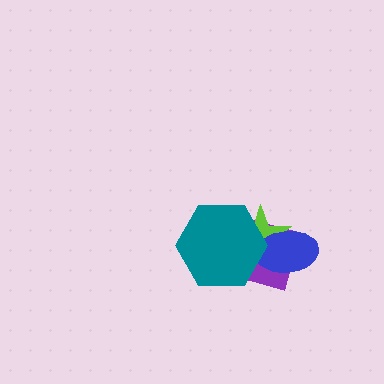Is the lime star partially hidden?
Yes, it is partially covered by another shape.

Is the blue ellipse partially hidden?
Yes, it is partially covered by another shape.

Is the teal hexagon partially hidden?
No, no other shape covers it.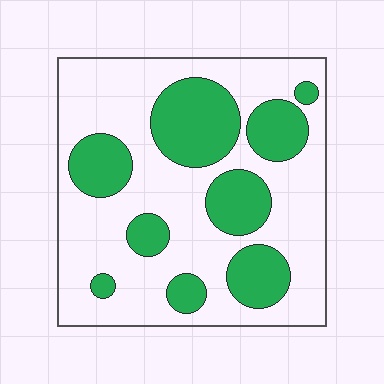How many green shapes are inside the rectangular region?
9.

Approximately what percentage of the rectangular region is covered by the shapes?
Approximately 30%.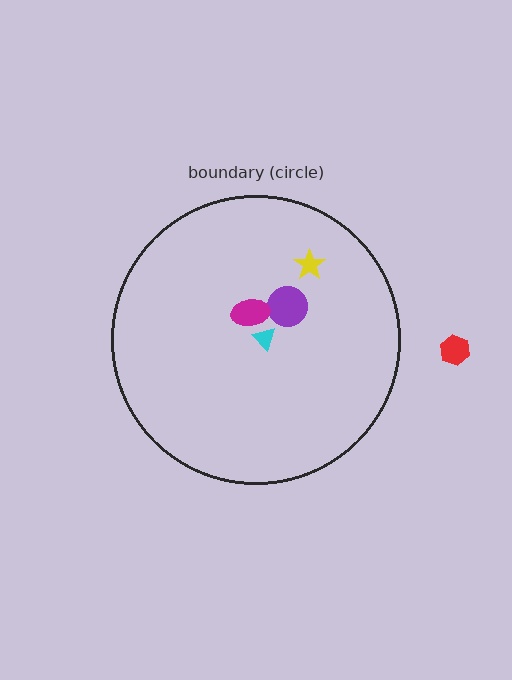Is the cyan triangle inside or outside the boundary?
Inside.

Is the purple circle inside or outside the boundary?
Inside.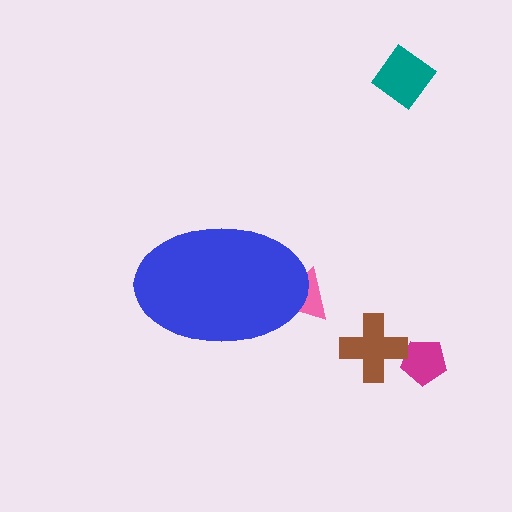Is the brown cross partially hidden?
No, the brown cross is fully visible.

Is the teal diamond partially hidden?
No, the teal diamond is fully visible.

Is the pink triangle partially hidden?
Yes, the pink triangle is partially hidden behind the blue ellipse.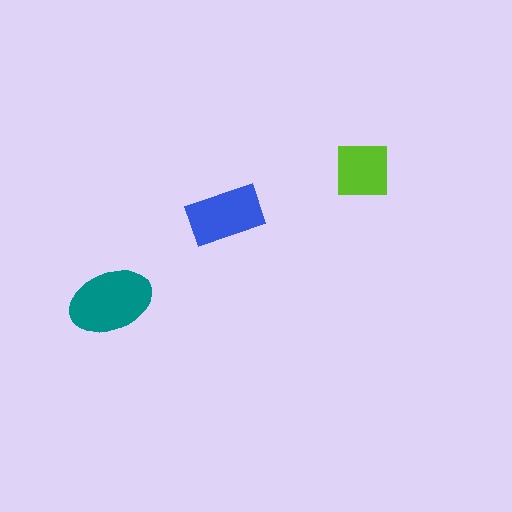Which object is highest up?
The lime square is topmost.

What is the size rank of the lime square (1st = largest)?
3rd.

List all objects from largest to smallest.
The teal ellipse, the blue rectangle, the lime square.